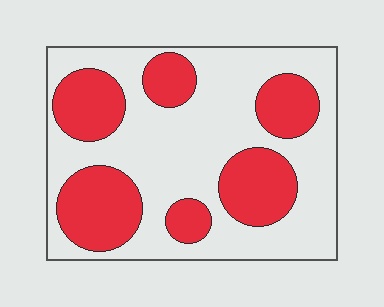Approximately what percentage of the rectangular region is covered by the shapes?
Approximately 35%.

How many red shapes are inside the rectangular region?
6.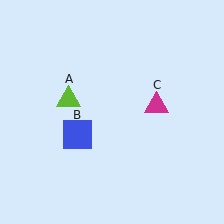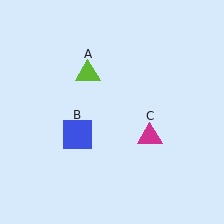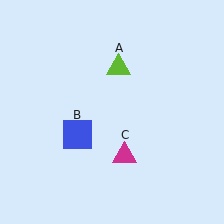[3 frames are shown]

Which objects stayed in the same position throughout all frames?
Blue square (object B) remained stationary.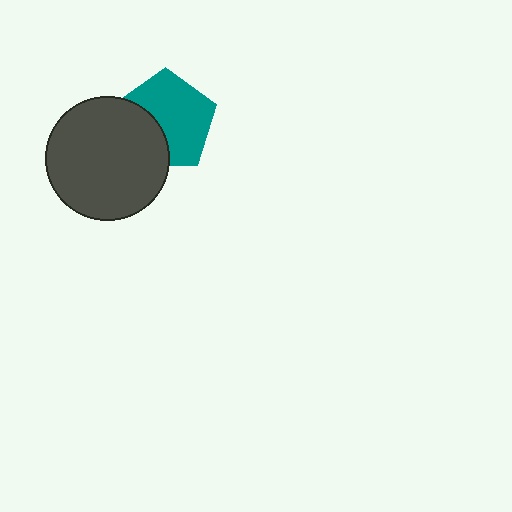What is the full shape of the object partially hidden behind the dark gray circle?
The partially hidden object is a teal pentagon.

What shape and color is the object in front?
The object in front is a dark gray circle.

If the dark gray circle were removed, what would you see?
You would see the complete teal pentagon.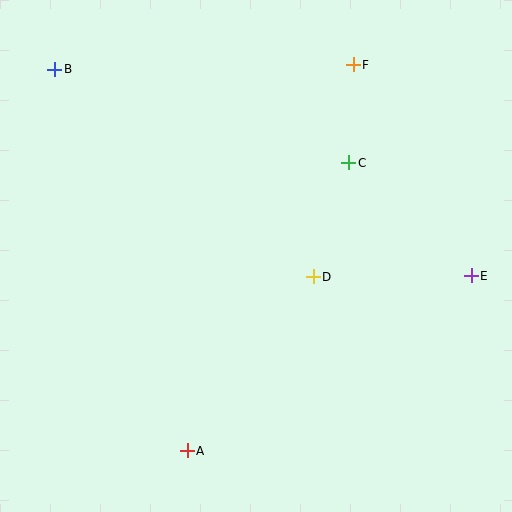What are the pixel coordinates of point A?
Point A is at (187, 451).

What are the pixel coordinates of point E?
Point E is at (471, 276).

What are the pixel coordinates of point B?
Point B is at (55, 69).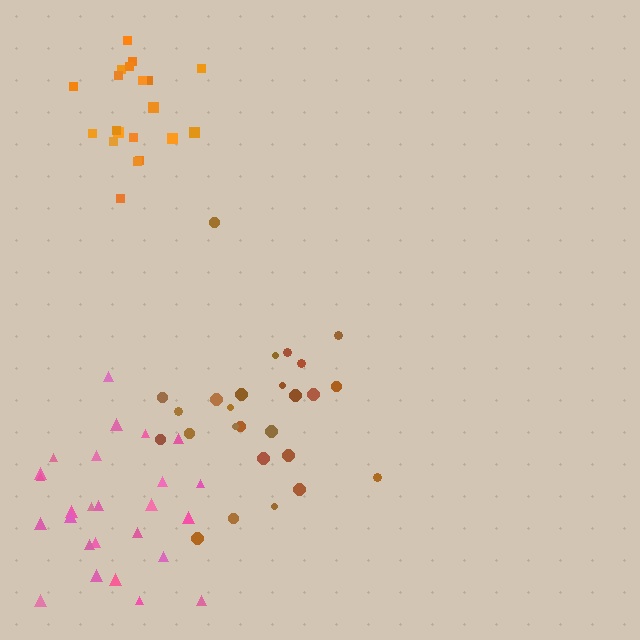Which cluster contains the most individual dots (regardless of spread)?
Pink (26).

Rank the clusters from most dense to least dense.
orange, brown, pink.